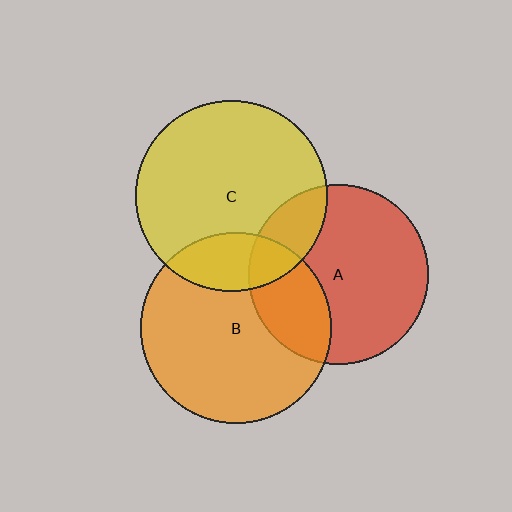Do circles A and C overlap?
Yes.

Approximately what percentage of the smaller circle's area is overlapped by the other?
Approximately 20%.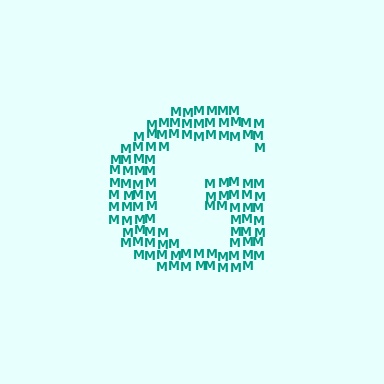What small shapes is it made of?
It is made of small letter M's.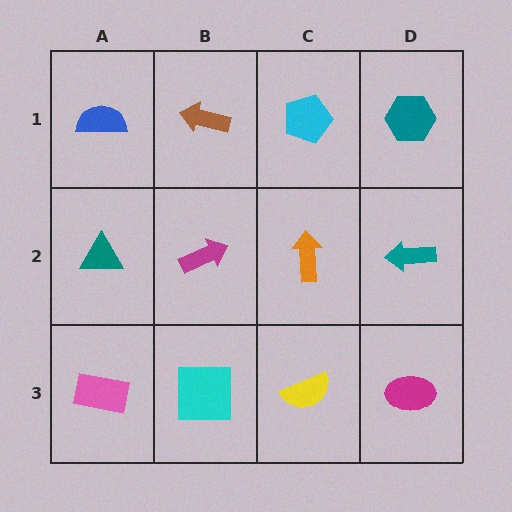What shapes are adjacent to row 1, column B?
A magenta arrow (row 2, column B), a blue semicircle (row 1, column A), a cyan pentagon (row 1, column C).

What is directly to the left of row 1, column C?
A brown arrow.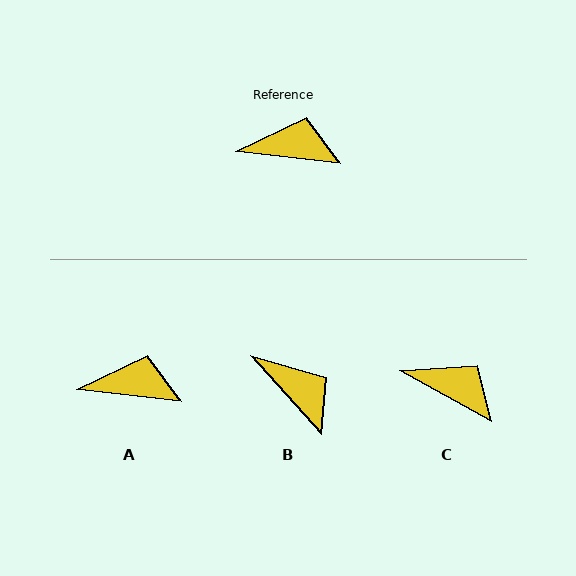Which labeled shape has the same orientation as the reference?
A.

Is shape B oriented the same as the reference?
No, it is off by about 42 degrees.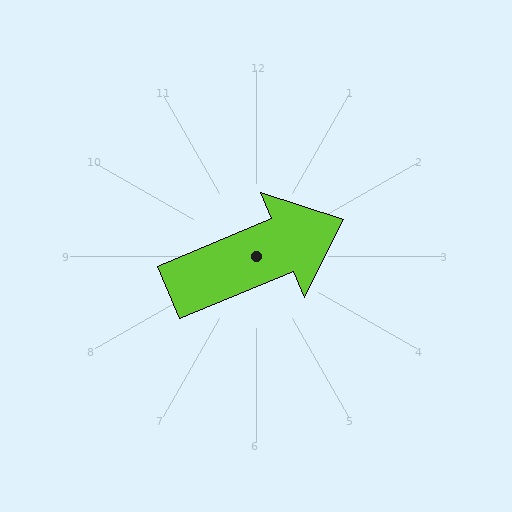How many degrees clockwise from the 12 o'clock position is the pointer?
Approximately 67 degrees.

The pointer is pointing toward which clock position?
Roughly 2 o'clock.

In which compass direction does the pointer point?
Northeast.